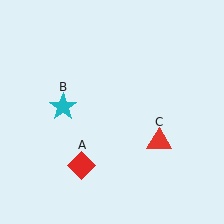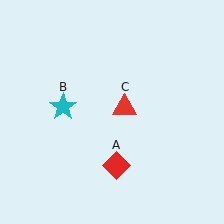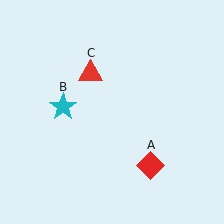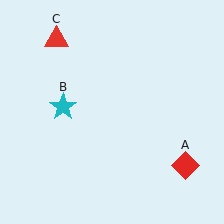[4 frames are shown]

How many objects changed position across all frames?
2 objects changed position: red diamond (object A), red triangle (object C).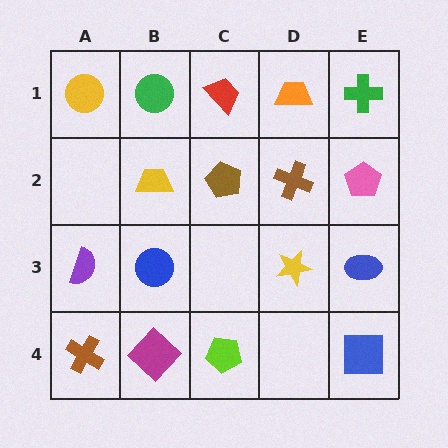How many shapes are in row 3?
4 shapes.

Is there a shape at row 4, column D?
No, that cell is empty.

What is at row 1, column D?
An orange trapezoid.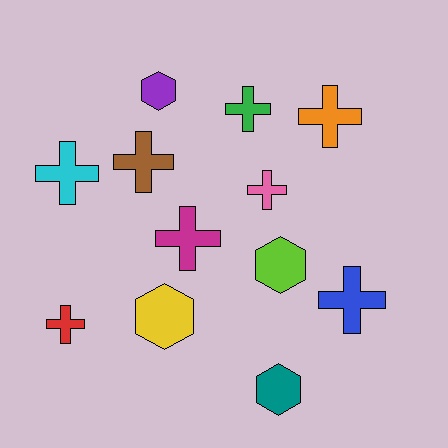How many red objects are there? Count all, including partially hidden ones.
There is 1 red object.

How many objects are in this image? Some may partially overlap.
There are 12 objects.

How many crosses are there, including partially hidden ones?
There are 8 crosses.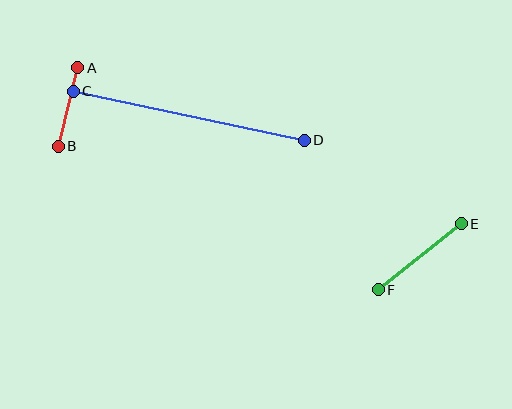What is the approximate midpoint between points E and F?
The midpoint is at approximately (420, 257) pixels.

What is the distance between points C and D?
The distance is approximately 236 pixels.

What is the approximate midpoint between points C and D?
The midpoint is at approximately (189, 116) pixels.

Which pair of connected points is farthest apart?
Points C and D are farthest apart.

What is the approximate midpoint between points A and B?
The midpoint is at approximately (68, 107) pixels.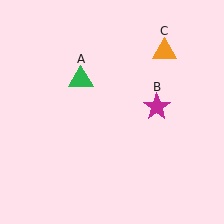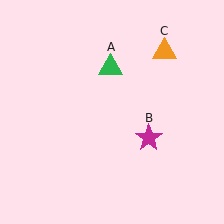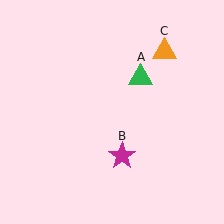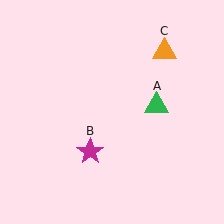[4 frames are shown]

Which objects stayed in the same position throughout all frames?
Orange triangle (object C) remained stationary.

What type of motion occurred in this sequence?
The green triangle (object A), magenta star (object B) rotated clockwise around the center of the scene.